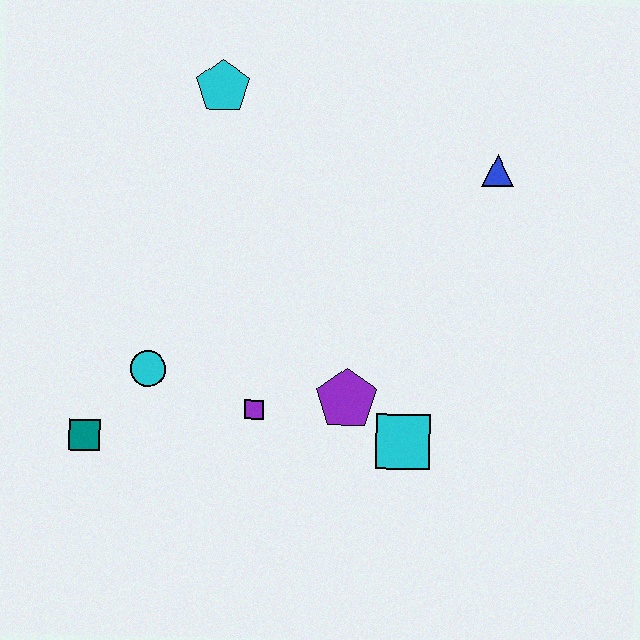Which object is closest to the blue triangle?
The purple pentagon is closest to the blue triangle.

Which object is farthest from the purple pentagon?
The cyan pentagon is farthest from the purple pentagon.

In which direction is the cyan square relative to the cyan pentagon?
The cyan square is below the cyan pentagon.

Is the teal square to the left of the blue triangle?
Yes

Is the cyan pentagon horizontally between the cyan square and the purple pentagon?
No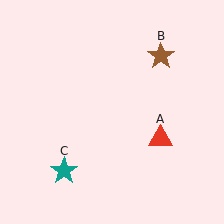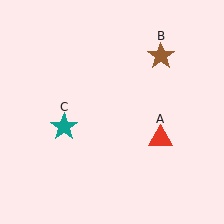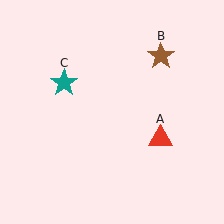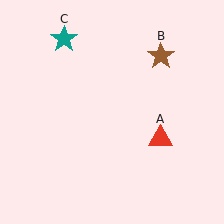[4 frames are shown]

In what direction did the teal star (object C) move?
The teal star (object C) moved up.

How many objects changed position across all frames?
1 object changed position: teal star (object C).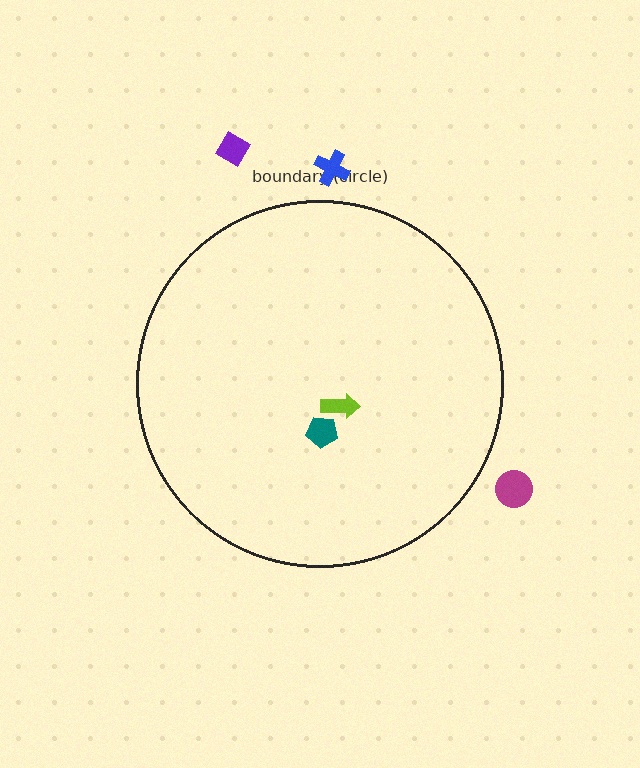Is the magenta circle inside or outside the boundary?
Outside.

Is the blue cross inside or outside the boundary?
Outside.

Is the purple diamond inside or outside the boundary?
Outside.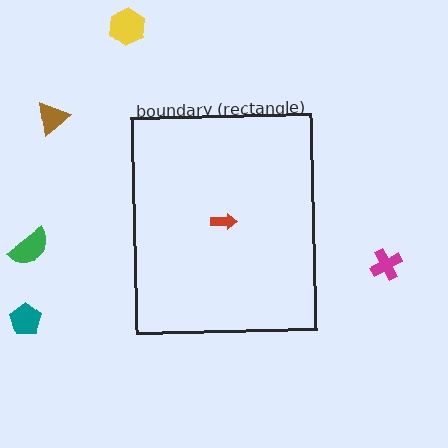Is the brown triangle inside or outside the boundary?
Outside.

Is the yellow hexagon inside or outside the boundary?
Outside.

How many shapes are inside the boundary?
1 inside, 5 outside.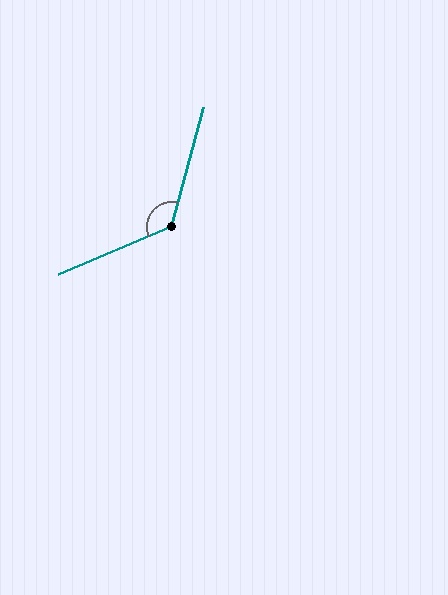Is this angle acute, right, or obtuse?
It is obtuse.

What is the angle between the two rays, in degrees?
Approximately 128 degrees.